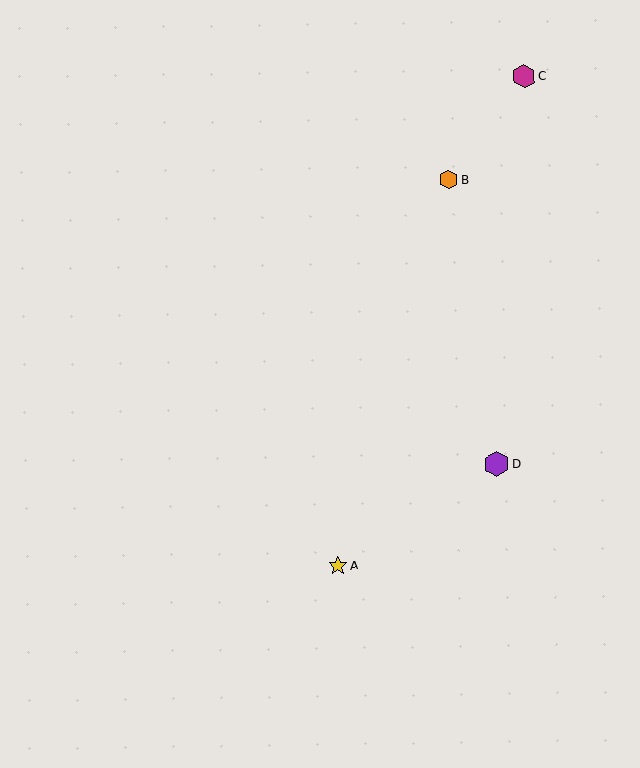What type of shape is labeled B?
Shape B is an orange hexagon.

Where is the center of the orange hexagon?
The center of the orange hexagon is at (449, 180).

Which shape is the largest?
The purple hexagon (labeled D) is the largest.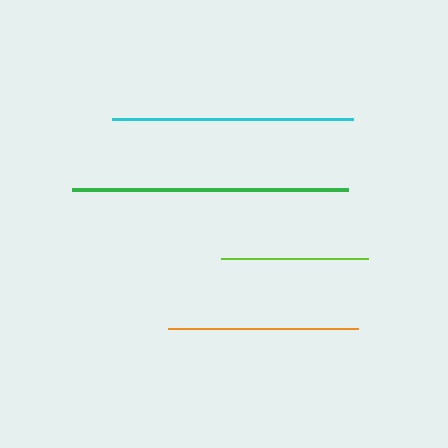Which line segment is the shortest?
The lime line is the shortest at approximately 147 pixels.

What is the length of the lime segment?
The lime segment is approximately 147 pixels long.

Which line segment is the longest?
The green line is the longest at approximately 276 pixels.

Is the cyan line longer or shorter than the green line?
The green line is longer than the cyan line.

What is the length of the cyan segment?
The cyan segment is approximately 241 pixels long.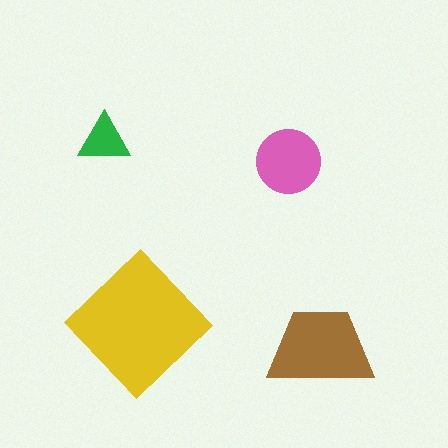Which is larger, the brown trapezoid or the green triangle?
The brown trapezoid.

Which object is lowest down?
The brown trapezoid is bottommost.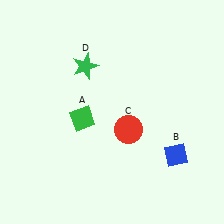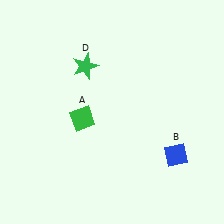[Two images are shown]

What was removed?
The red circle (C) was removed in Image 2.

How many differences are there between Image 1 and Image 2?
There is 1 difference between the two images.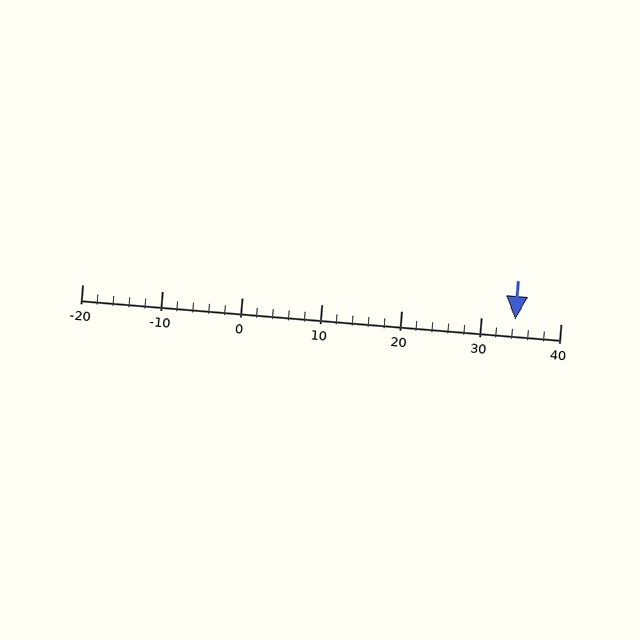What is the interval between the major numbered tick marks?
The major tick marks are spaced 10 units apart.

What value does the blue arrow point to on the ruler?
The blue arrow points to approximately 34.